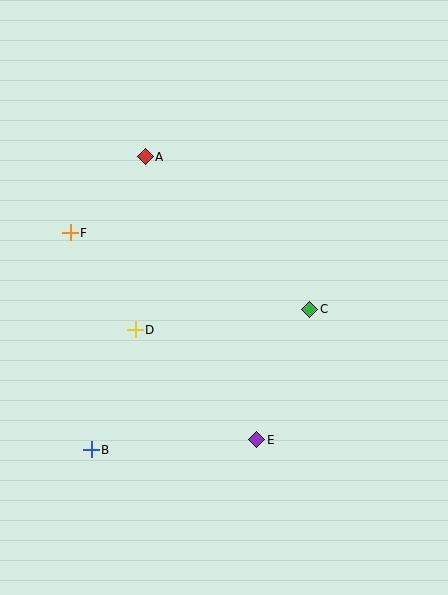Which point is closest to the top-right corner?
Point C is closest to the top-right corner.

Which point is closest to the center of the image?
Point C at (310, 309) is closest to the center.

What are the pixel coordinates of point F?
Point F is at (70, 233).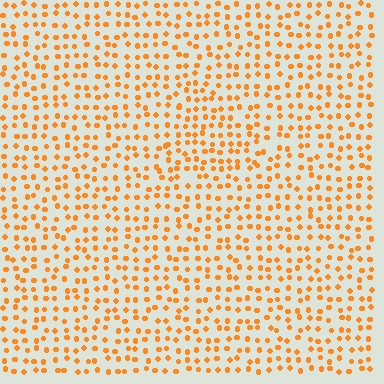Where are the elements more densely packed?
The elements are more densely packed inside the triangle boundary.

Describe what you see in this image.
The image contains small orange elements arranged at two different densities. A triangle-shaped region is visible where the elements are more densely packed than the surrounding area.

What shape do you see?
I see a triangle.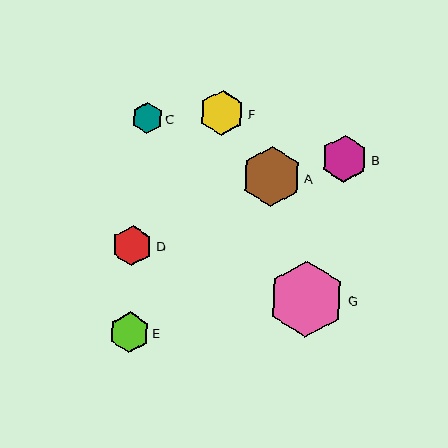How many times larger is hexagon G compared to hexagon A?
Hexagon G is approximately 1.3 times the size of hexagon A.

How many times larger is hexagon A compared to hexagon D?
Hexagon A is approximately 1.5 times the size of hexagon D.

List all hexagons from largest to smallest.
From largest to smallest: G, A, B, F, D, E, C.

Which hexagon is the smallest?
Hexagon C is the smallest with a size of approximately 31 pixels.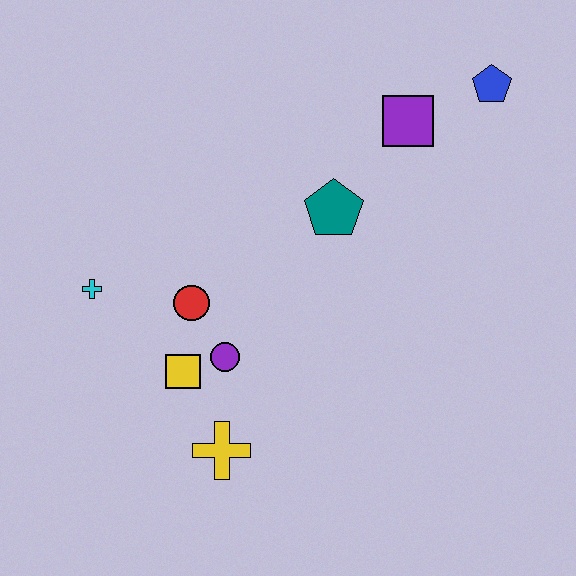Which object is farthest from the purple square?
The yellow cross is farthest from the purple square.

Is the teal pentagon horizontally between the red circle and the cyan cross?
No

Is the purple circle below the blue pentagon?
Yes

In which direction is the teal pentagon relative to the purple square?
The teal pentagon is below the purple square.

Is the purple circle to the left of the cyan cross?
No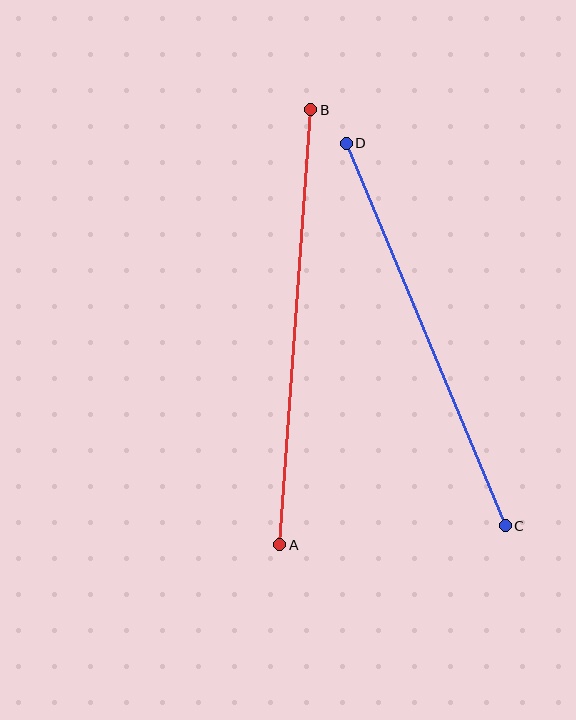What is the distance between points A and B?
The distance is approximately 436 pixels.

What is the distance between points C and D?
The distance is approximately 414 pixels.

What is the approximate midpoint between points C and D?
The midpoint is at approximately (426, 335) pixels.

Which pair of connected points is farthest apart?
Points A and B are farthest apart.